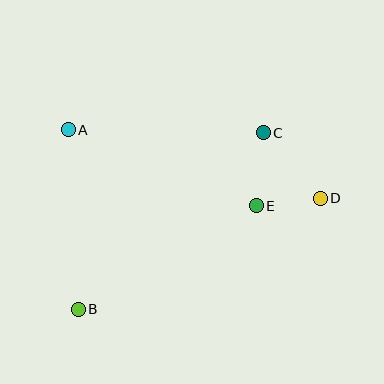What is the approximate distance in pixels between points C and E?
The distance between C and E is approximately 73 pixels.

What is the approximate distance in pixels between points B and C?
The distance between B and C is approximately 256 pixels.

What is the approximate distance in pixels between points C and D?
The distance between C and D is approximately 87 pixels.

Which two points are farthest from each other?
Points B and D are farthest from each other.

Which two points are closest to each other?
Points D and E are closest to each other.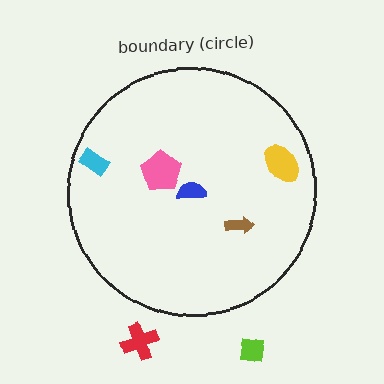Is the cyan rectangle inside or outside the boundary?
Inside.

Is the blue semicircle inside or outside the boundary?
Inside.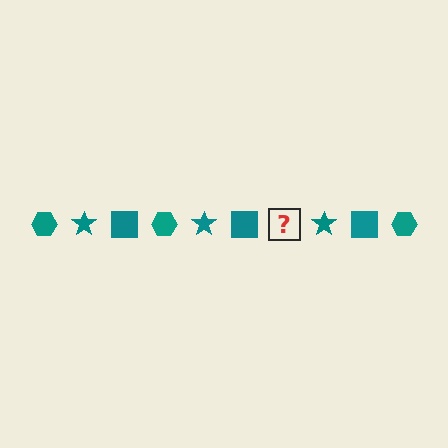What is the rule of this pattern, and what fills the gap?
The rule is that the pattern cycles through hexagon, star, square shapes in teal. The gap should be filled with a teal hexagon.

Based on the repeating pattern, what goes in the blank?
The blank should be a teal hexagon.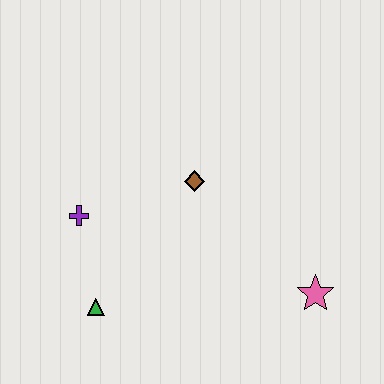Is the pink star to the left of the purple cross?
No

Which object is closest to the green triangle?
The purple cross is closest to the green triangle.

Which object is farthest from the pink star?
The purple cross is farthest from the pink star.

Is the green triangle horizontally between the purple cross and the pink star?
Yes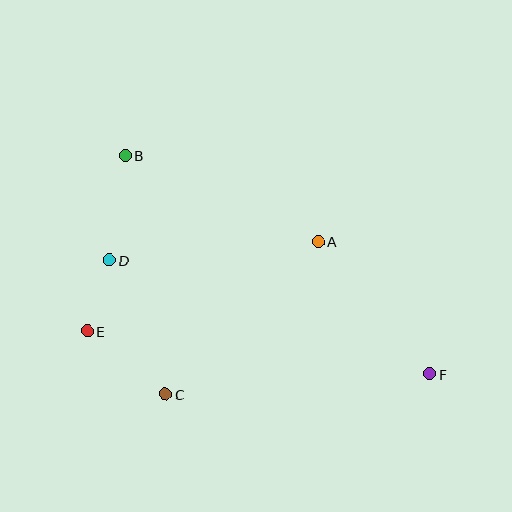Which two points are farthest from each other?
Points B and F are farthest from each other.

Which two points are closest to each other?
Points D and E are closest to each other.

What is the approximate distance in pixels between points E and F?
The distance between E and F is approximately 346 pixels.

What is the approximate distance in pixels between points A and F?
The distance between A and F is approximately 173 pixels.